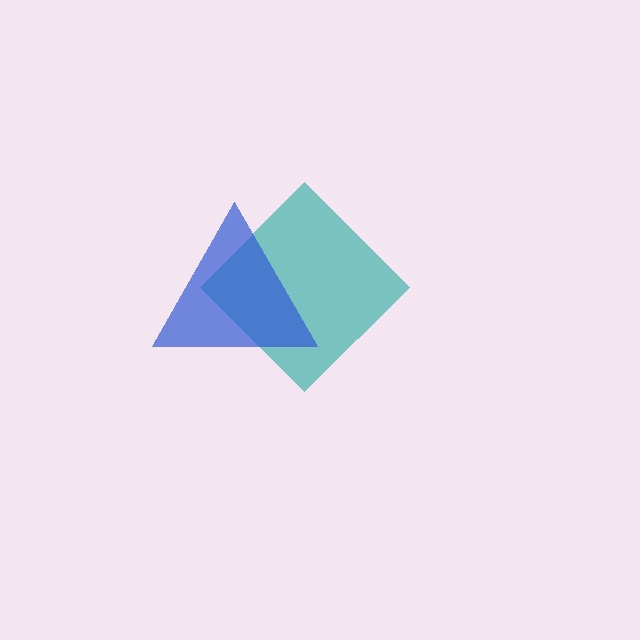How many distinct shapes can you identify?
There are 2 distinct shapes: a teal diamond, a blue triangle.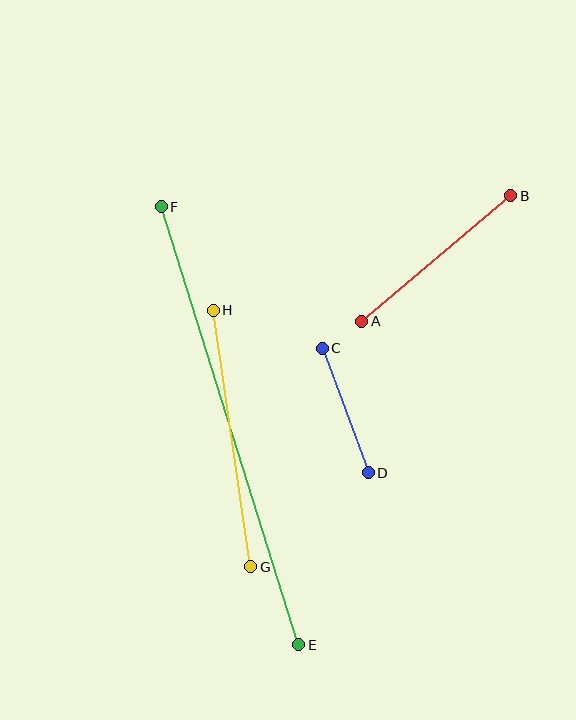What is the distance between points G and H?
The distance is approximately 259 pixels.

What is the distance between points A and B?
The distance is approximately 194 pixels.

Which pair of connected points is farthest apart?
Points E and F are farthest apart.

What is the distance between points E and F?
The distance is approximately 459 pixels.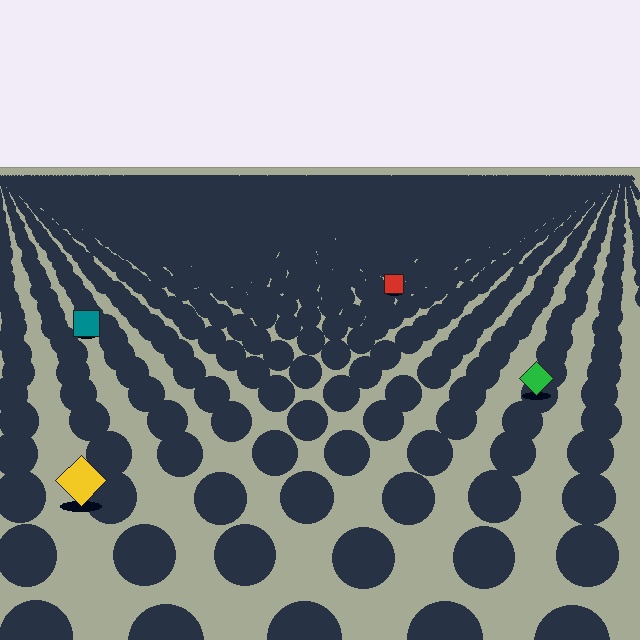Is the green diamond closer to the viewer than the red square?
Yes. The green diamond is closer — you can tell from the texture gradient: the ground texture is coarser near it.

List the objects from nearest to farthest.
From nearest to farthest: the yellow diamond, the green diamond, the teal square, the red square.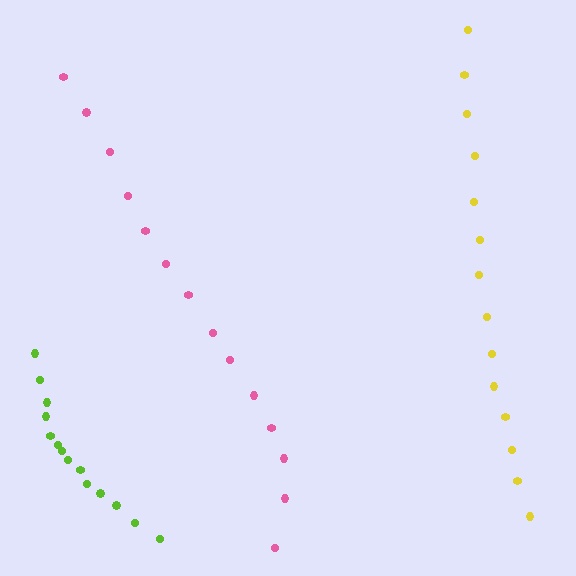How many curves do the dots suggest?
There are 3 distinct paths.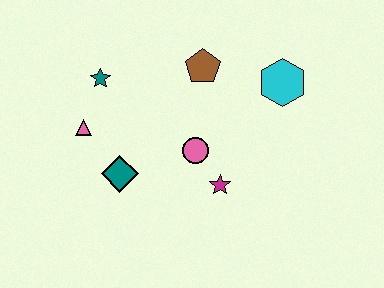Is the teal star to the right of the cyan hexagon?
No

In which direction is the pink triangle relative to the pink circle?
The pink triangle is to the left of the pink circle.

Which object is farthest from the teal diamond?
The cyan hexagon is farthest from the teal diamond.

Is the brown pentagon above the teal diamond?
Yes